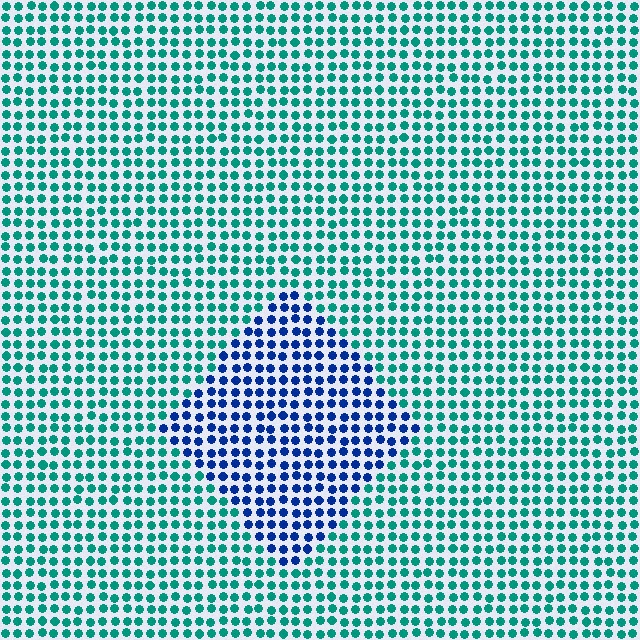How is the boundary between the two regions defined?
The boundary is defined purely by a slight shift in hue (about 53 degrees). Spacing, size, and orientation are identical on both sides.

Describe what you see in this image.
The image is filled with small teal elements in a uniform arrangement. A diamond-shaped region is visible where the elements are tinted to a slightly different hue, forming a subtle color boundary.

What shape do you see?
I see a diamond.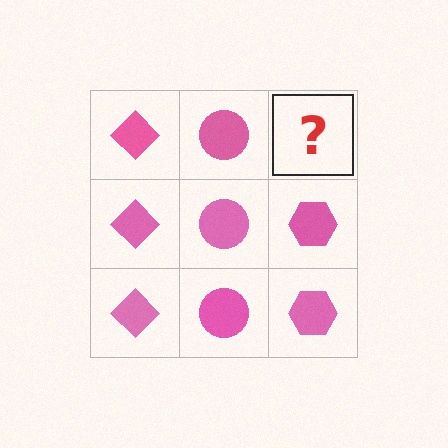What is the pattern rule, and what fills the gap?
The rule is that each column has a consistent shape. The gap should be filled with a pink hexagon.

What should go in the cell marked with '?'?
The missing cell should contain a pink hexagon.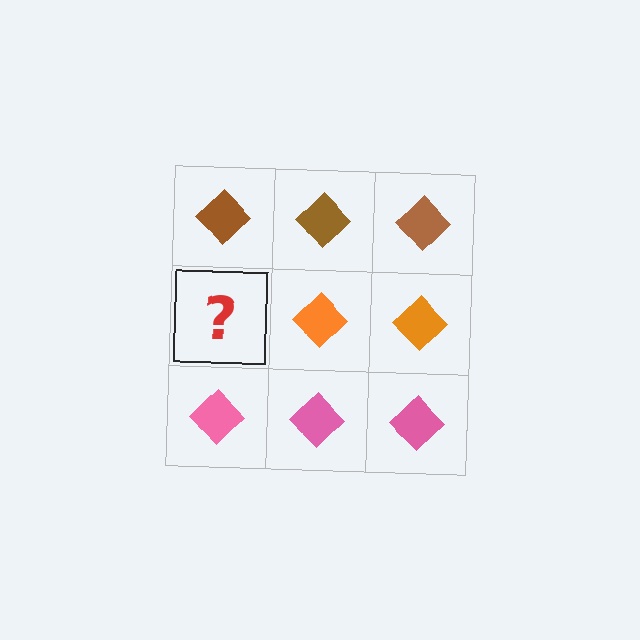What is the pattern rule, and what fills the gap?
The rule is that each row has a consistent color. The gap should be filled with an orange diamond.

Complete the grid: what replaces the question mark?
The question mark should be replaced with an orange diamond.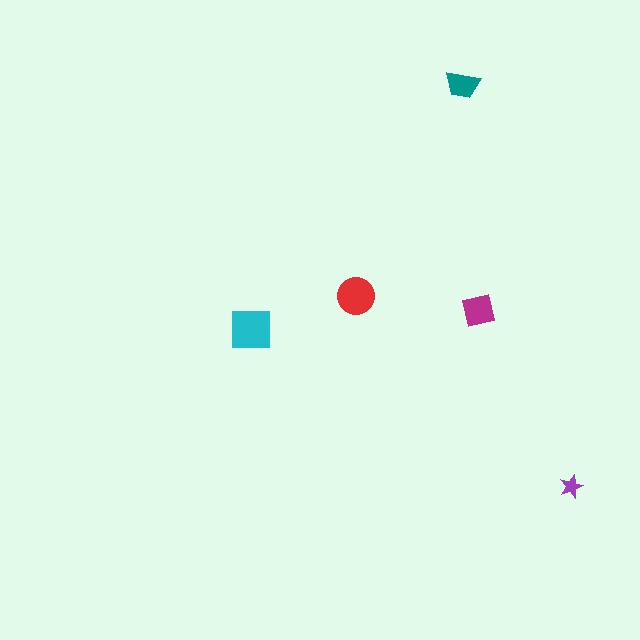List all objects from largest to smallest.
The cyan square, the red circle, the magenta square, the teal trapezoid, the purple star.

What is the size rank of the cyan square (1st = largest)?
1st.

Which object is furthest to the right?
The purple star is rightmost.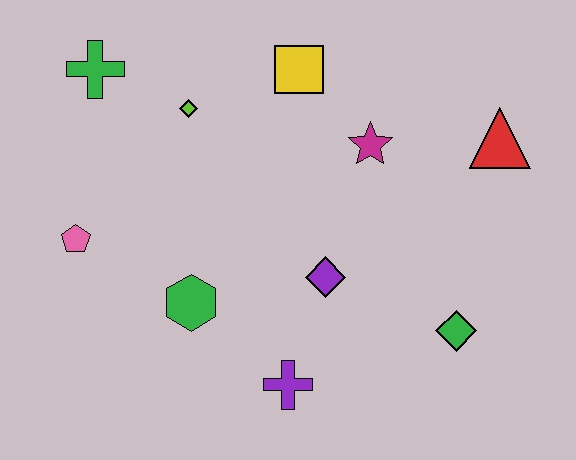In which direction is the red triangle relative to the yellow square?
The red triangle is to the right of the yellow square.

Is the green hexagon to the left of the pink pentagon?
No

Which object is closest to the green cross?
The lime diamond is closest to the green cross.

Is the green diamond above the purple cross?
Yes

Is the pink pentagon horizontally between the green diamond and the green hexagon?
No